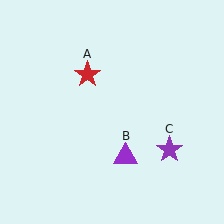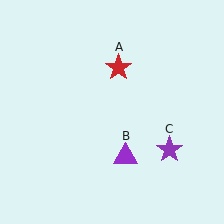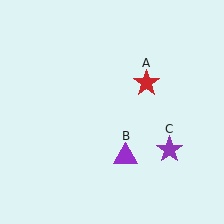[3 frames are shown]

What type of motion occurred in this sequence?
The red star (object A) rotated clockwise around the center of the scene.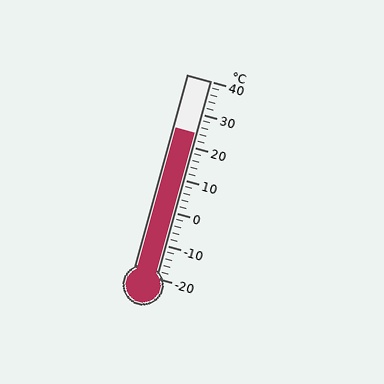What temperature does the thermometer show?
The thermometer shows approximately 24°C.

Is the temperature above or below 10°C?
The temperature is above 10°C.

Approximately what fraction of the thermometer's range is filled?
The thermometer is filled to approximately 75% of its range.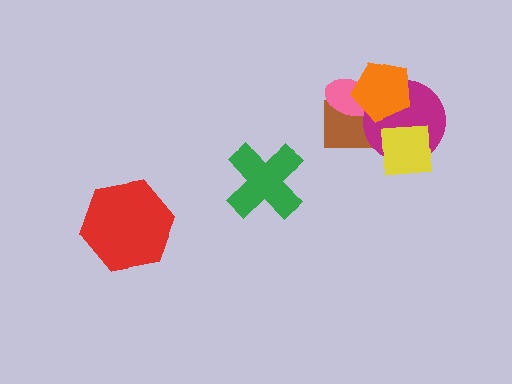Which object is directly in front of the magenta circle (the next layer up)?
The yellow square is directly in front of the magenta circle.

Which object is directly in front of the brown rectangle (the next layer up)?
The pink ellipse is directly in front of the brown rectangle.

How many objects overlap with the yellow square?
2 objects overlap with the yellow square.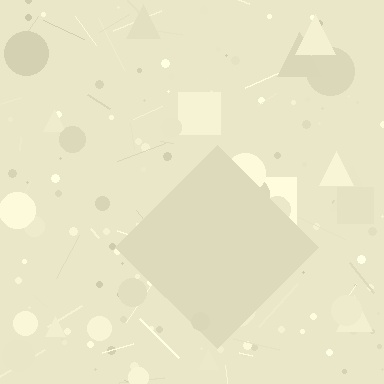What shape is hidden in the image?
A diamond is hidden in the image.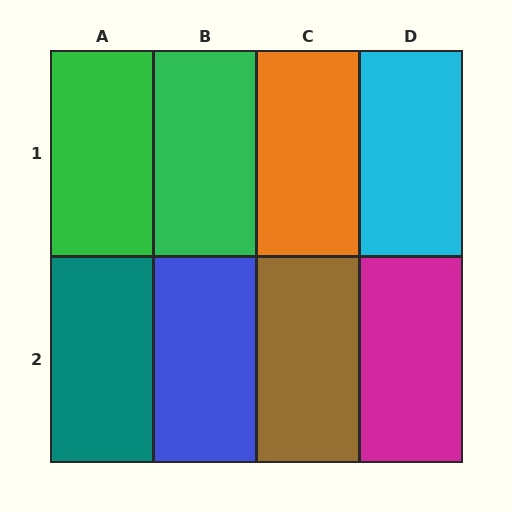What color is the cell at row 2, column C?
Brown.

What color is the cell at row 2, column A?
Teal.